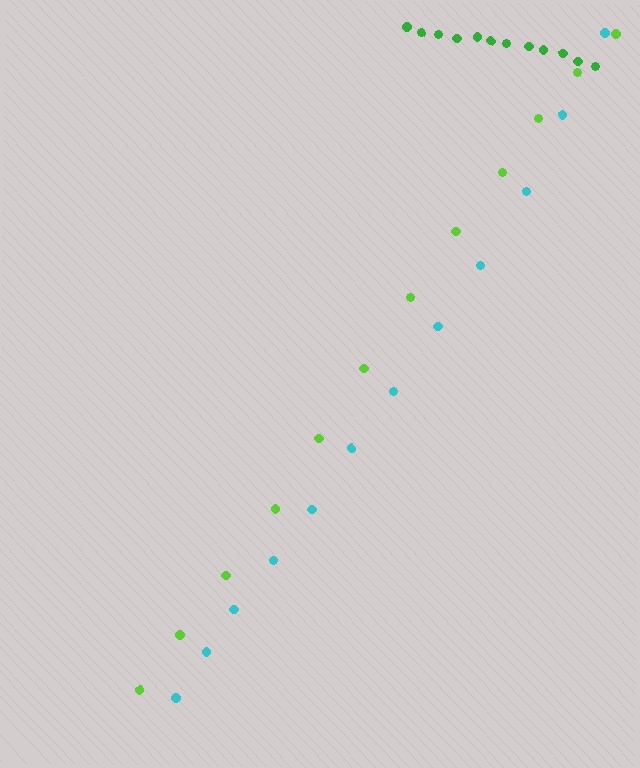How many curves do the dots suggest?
There are 3 distinct paths.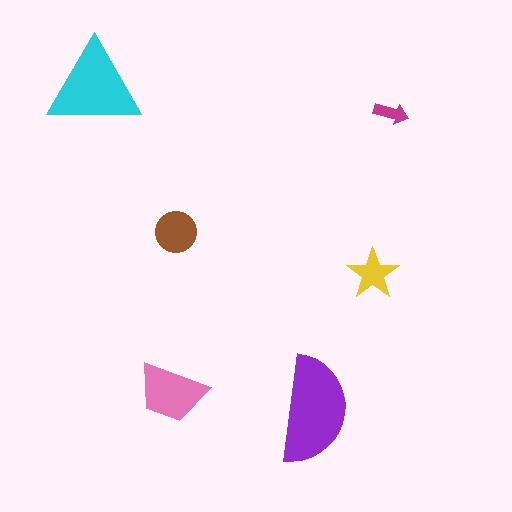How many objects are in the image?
There are 6 objects in the image.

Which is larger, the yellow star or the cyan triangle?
The cyan triangle.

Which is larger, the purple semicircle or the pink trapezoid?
The purple semicircle.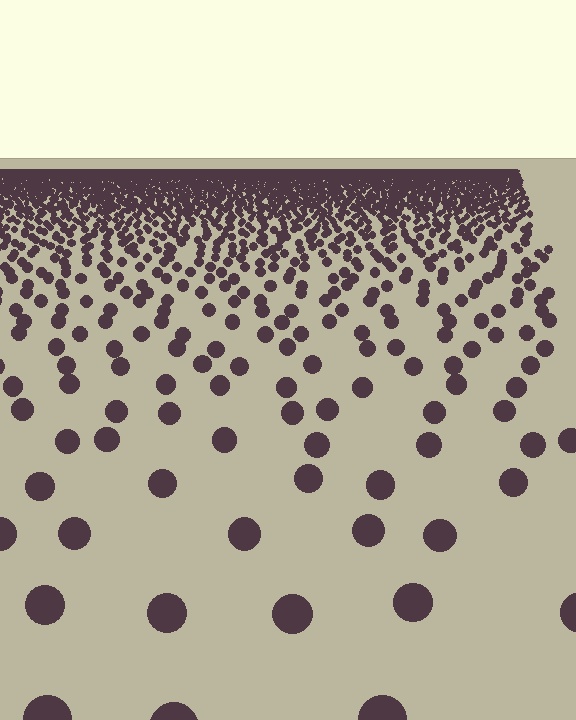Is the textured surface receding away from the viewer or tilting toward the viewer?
The surface is receding away from the viewer. Texture elements get smaller and denser toward the top.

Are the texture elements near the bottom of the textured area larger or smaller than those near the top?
Larger. Near the bottom, elements are closer to the viewer and appear at a bigger on-screen size.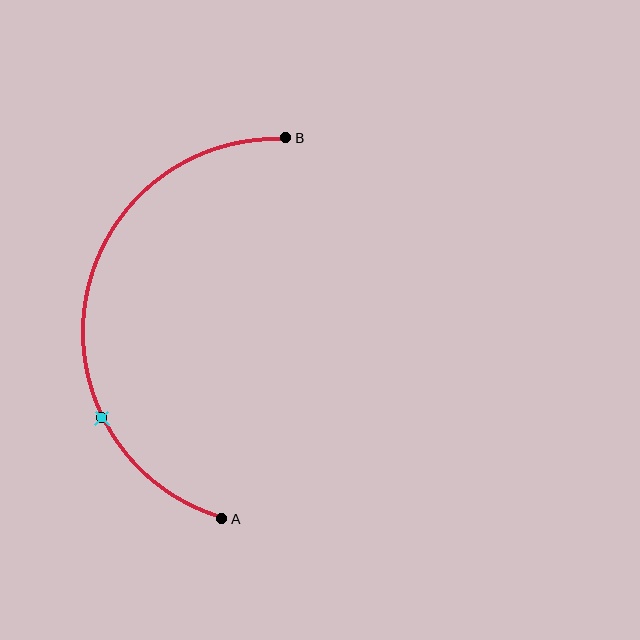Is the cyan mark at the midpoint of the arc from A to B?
No. The cyan mark lies on the arc but is closer to endpoint A. The arc midpoint would be at the point on the curve equidistant along the arc from both A and B.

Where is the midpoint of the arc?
The arc midpoint is the point on the curve farthest from the straight line joining A and B. It sits to the left of that line.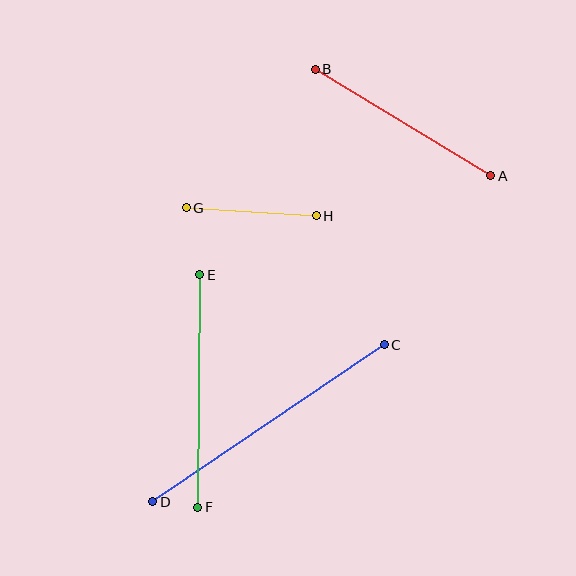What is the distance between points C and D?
The distance is approximately 279 pixels.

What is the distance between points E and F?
The distance is approximately 232 pixels.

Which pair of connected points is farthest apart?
Points C and D are farthest apart.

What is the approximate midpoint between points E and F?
The midpoint is at approximately (199, 391) pixels.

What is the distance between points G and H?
The distance is approximately 130 pixels.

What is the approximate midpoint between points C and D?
The midpoint is at approximately (269, 423) pixels.